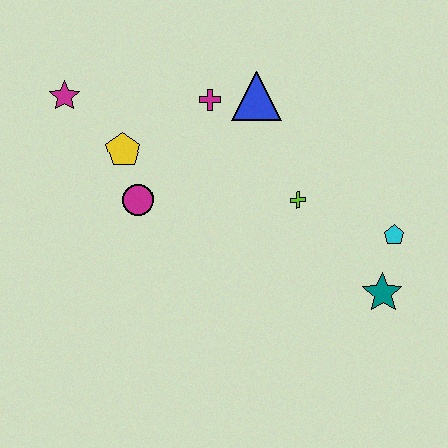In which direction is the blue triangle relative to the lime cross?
The blue triangle is above the lime cross.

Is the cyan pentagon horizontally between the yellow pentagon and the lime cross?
No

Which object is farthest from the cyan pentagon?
The magenta star is farthest from the cyan pentagon.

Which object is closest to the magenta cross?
The blue triangle is closest to the magenta cross.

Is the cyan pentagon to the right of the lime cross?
Yes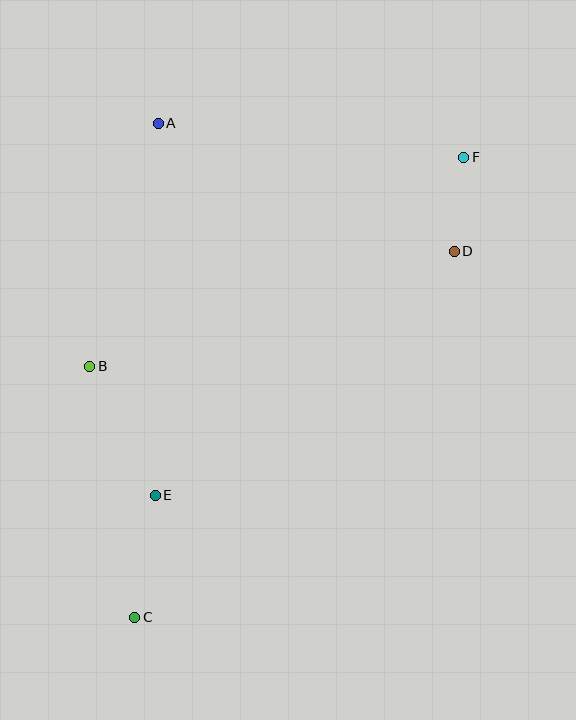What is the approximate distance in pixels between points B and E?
The distance between B and E is approximately 145 pixels.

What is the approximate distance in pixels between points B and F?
The distance between B and F is approximately 428 pixels.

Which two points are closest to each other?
Points D and F are closest to each other.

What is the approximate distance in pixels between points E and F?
The distance between E and F is approximately 458 pixels.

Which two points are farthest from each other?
Points C and F are farthest from each other.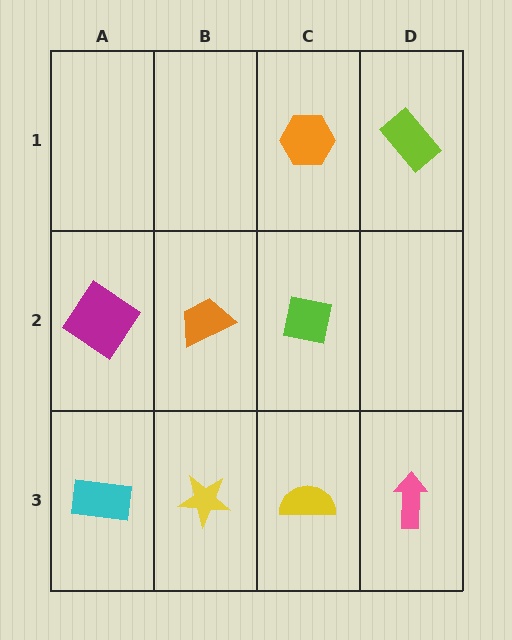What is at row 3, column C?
A yellow semicircle.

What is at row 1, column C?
An orange hexagon.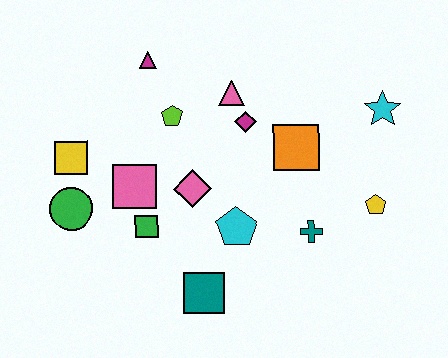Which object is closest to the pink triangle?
The magenta diamond is closest to the pink triangle.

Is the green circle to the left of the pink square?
Yes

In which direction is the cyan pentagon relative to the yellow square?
The cyan pentagon is to the right of the yellow square.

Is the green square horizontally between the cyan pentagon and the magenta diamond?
No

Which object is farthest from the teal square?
The cyan star is farthest from the teal square.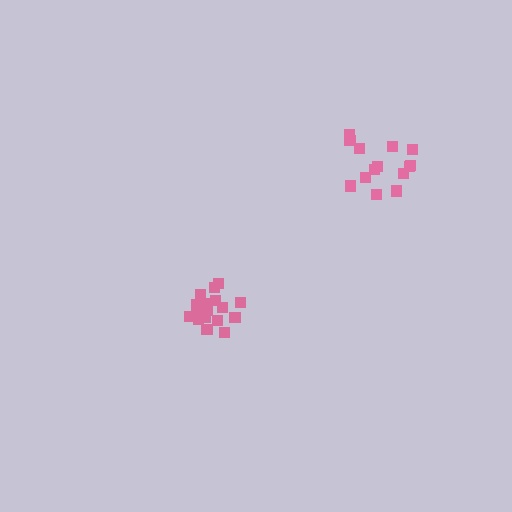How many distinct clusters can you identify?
There are 2 distinct clusters.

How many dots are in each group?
Group 1: 18 dots, Group 2: 14 dots (32 total).